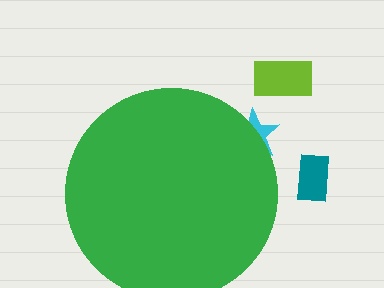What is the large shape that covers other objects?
A green circle.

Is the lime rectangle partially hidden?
No, the lime rectangle is fully visible.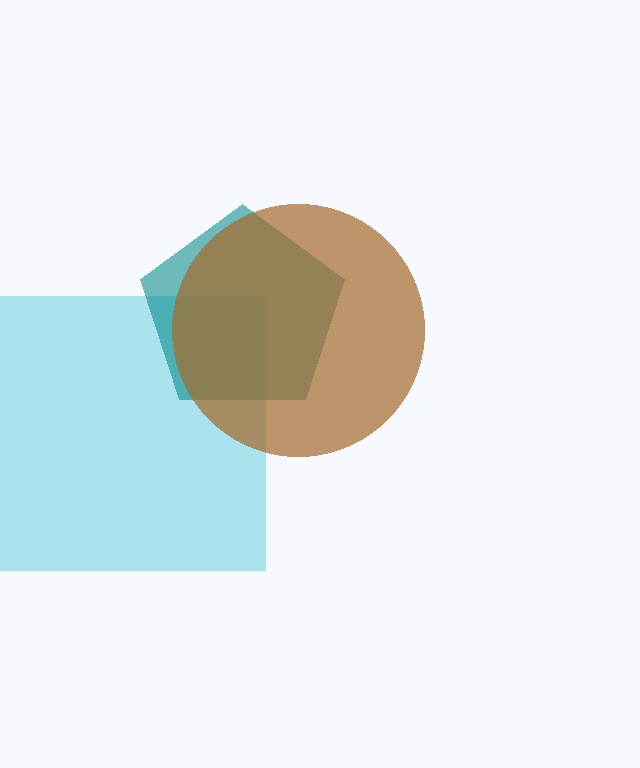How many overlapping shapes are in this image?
There are 3 overlapping shapes in the image.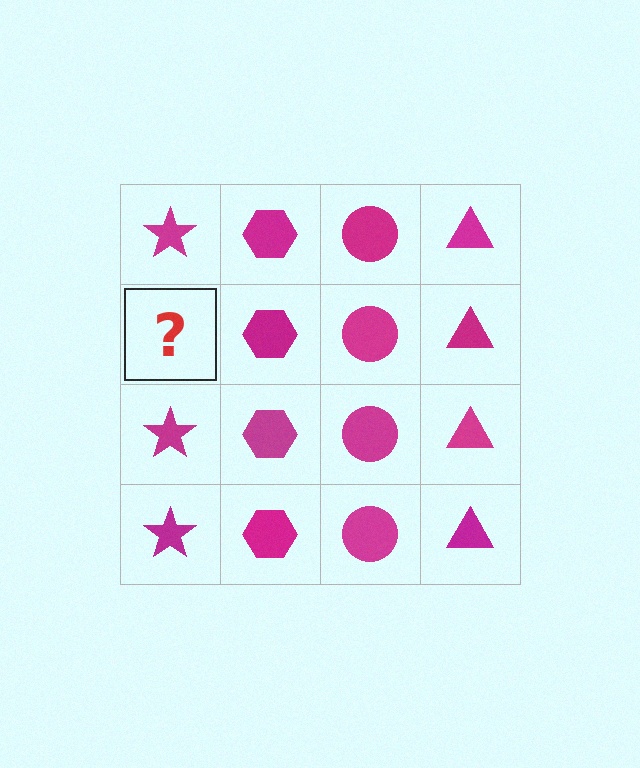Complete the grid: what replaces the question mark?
The question mark should be replaced with a magenta star.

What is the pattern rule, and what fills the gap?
The rule is that each column has a consistent shape. The gap should be filled with a magenta star.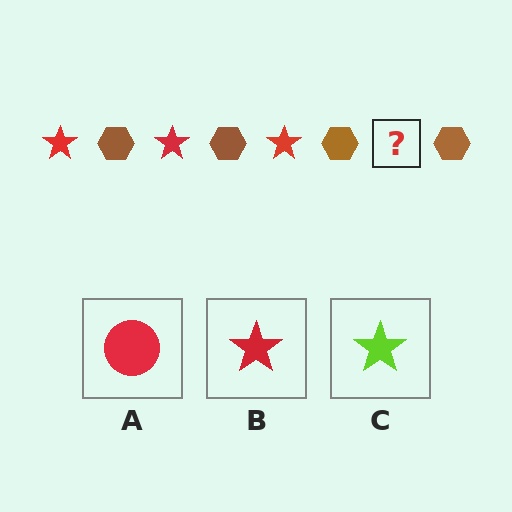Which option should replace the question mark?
Option B.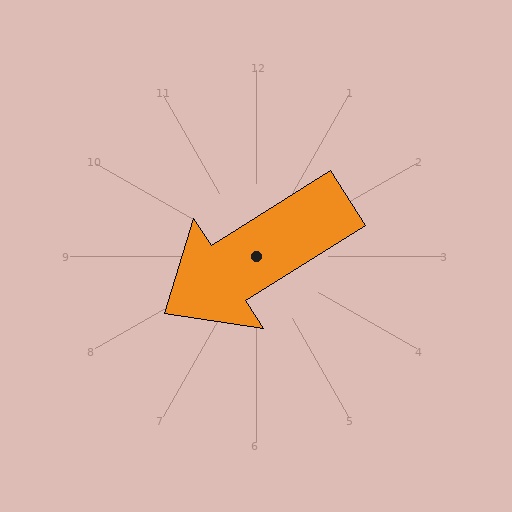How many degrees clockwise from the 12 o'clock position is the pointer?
Approximately 238 degrees.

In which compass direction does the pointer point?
Southwest.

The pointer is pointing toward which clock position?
Roughly 8 o'clock.